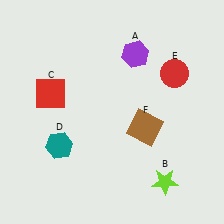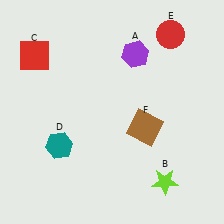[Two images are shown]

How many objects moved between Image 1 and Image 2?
2 objects moved between the two images.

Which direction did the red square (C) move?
The red square (C) moved up.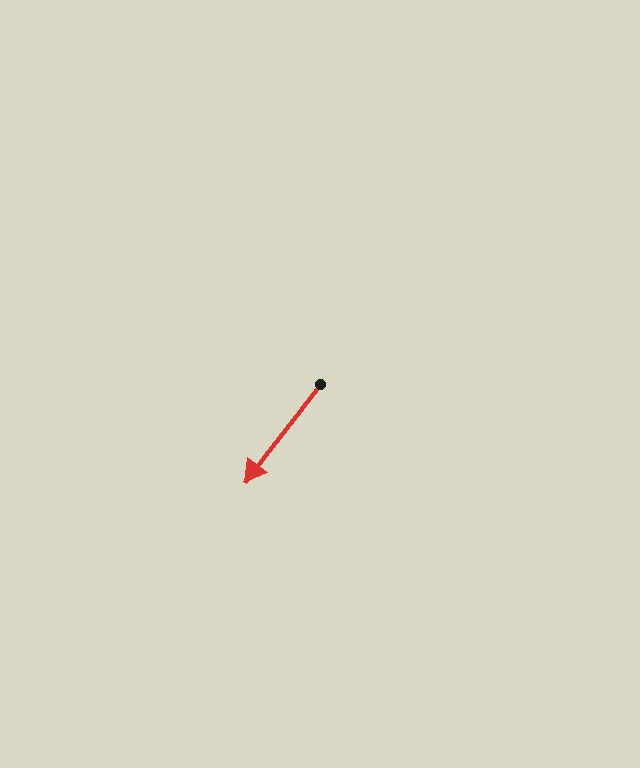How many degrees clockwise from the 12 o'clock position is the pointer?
Approximately 218 degrees.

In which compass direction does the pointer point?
Southwest.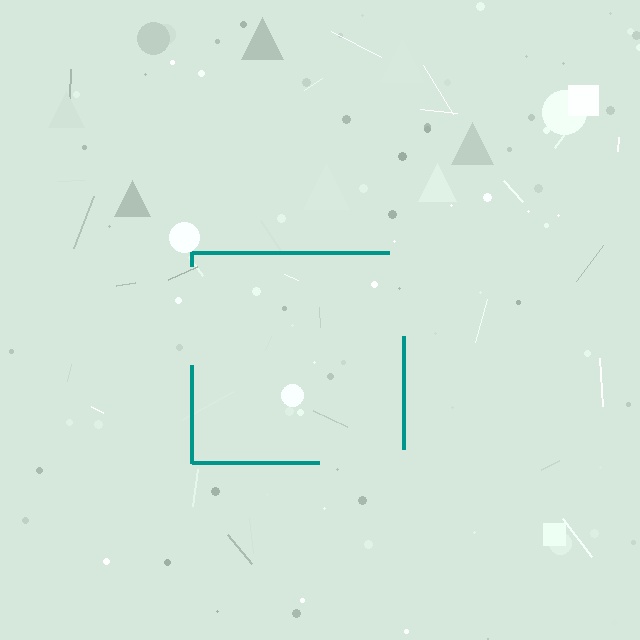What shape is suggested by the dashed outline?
The dashed outline suggests a square.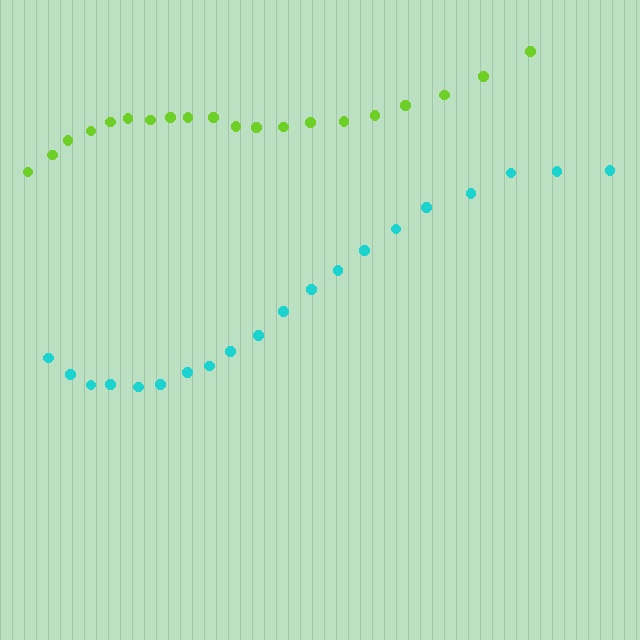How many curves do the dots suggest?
There are 2 distinct paths.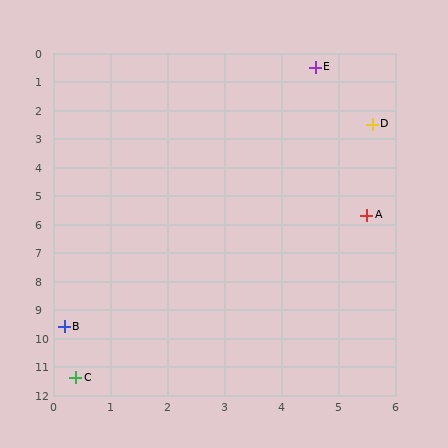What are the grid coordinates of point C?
Point C is at approximately (0.4, 11.4).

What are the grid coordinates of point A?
Point A is at approximately (5.5, 5.7).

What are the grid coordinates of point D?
Point D is at approximately (5.6, 2.5).